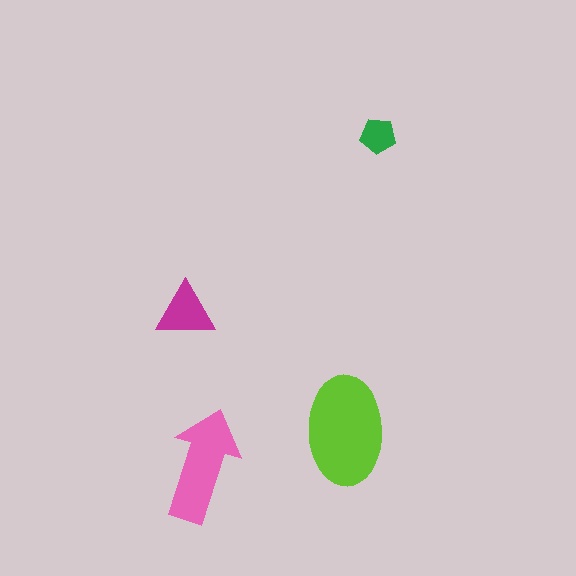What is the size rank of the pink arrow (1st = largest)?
2nd.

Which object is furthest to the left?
The magenta triangle is leftmost.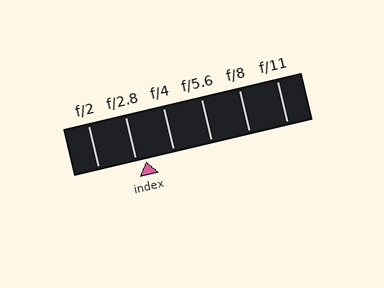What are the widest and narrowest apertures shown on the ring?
The widest aperture shown is f/2 and the narrowest is f/11.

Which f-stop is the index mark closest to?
The index mark is closest to f/2.8.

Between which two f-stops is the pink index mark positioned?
The index mark is between f/2.8 and f/4.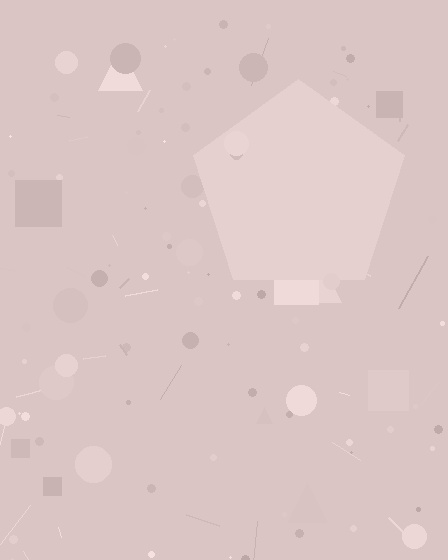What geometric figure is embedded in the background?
A pentagon is embedded in the background.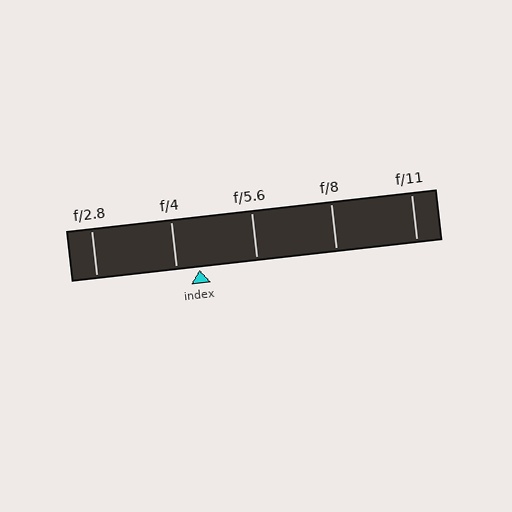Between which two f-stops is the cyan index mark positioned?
The index mark is between f/4 and f/5.6.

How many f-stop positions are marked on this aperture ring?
There are 5 f-stop positions marked.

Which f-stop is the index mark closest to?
The index mark is closest to f/4.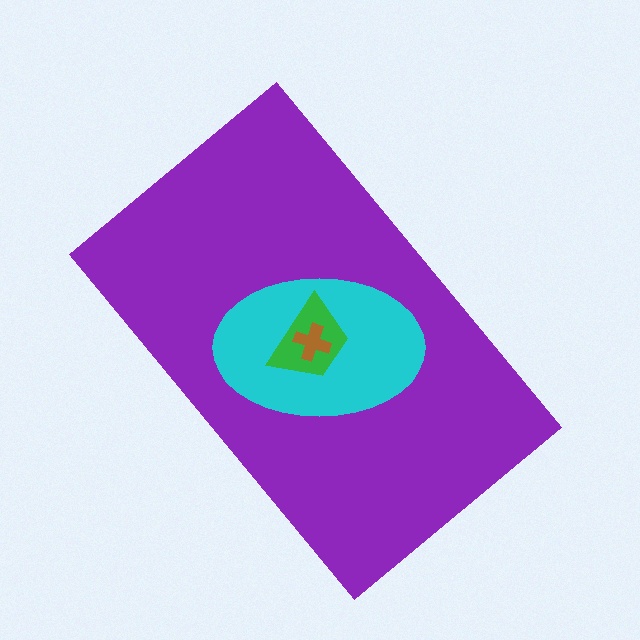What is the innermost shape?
The brown cross.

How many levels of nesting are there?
4.